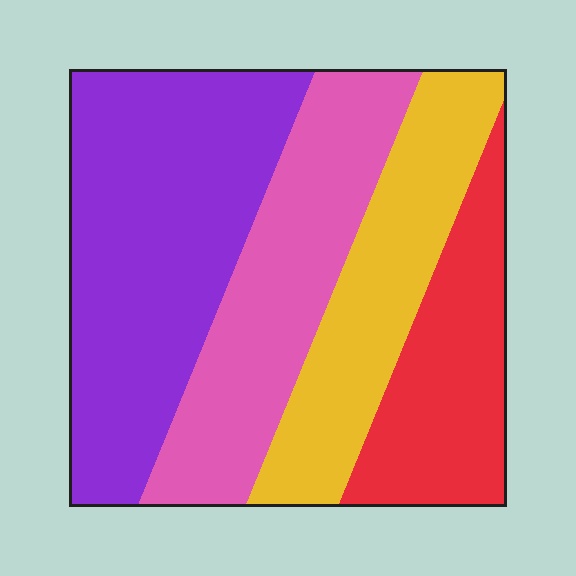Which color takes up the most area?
Purple, at roughly 35%.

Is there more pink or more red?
Pink.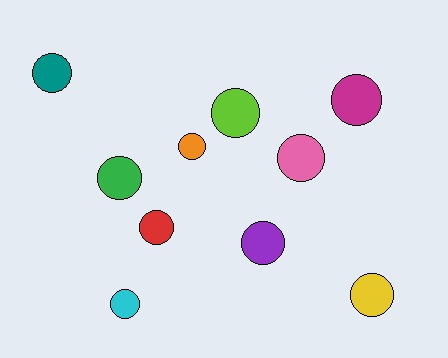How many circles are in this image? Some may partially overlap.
There are 10 circles.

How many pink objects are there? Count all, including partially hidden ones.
There is 1 pink object.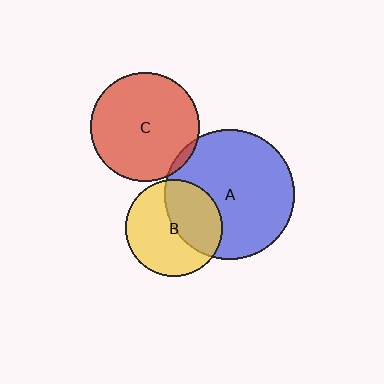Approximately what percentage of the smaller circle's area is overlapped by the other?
Approximately 40%.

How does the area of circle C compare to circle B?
Approximately 1.3 times.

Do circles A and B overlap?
Yes.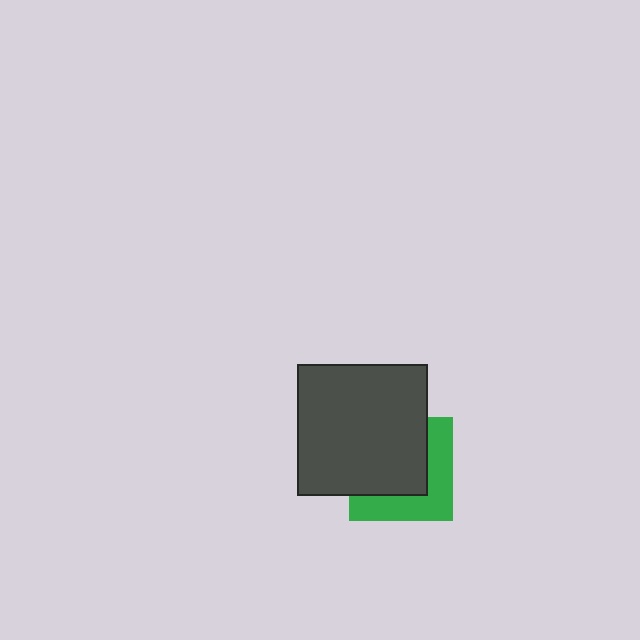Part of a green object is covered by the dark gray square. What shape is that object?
It is a square.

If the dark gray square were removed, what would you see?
You would see the complete green square.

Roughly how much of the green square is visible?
A small part of it is visible (roughly 44%).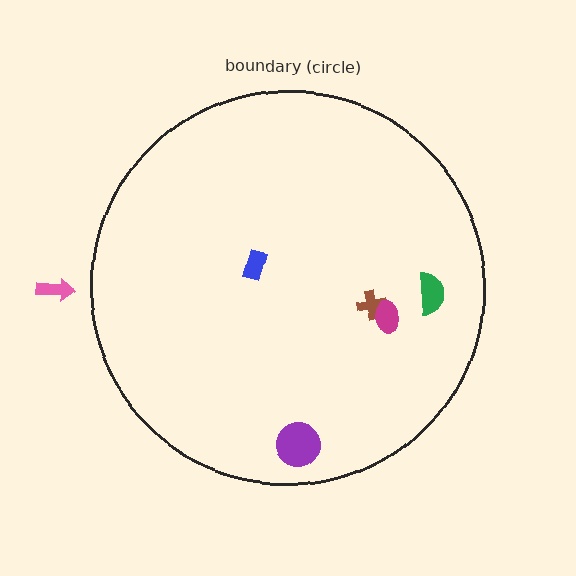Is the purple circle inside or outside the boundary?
Inside.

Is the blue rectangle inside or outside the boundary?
Inside.